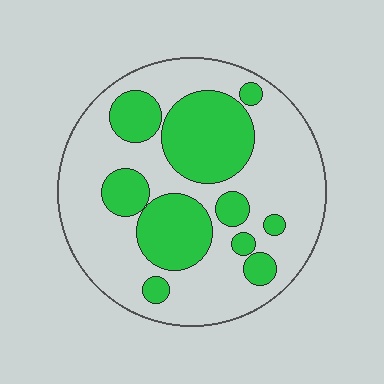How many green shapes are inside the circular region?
10.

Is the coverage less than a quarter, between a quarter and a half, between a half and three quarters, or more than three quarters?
Between a quarter and a half.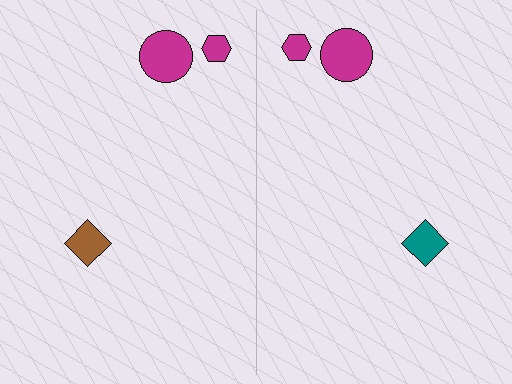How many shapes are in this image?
There are 6 shapes in this image.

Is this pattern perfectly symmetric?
No, the pattern is not perfectly symmetric. The teal diamond on the right side breaks the symmetry — its mirror counterpart is brown.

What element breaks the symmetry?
The teal diamond on the right side breaks the symmetry — its mirror counterpart is brown.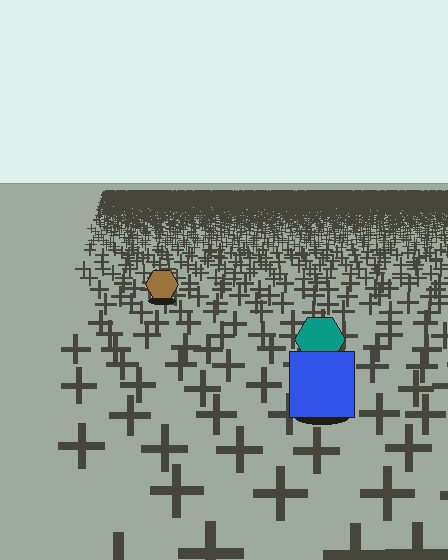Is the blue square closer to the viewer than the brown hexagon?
Yes. The blue square is closer — you can tell from the texture gradient: the ground texture is coarser near it.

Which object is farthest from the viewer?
The brown hexagon is farthest from the viewer. It appears smaller and the ground texture around it is denser.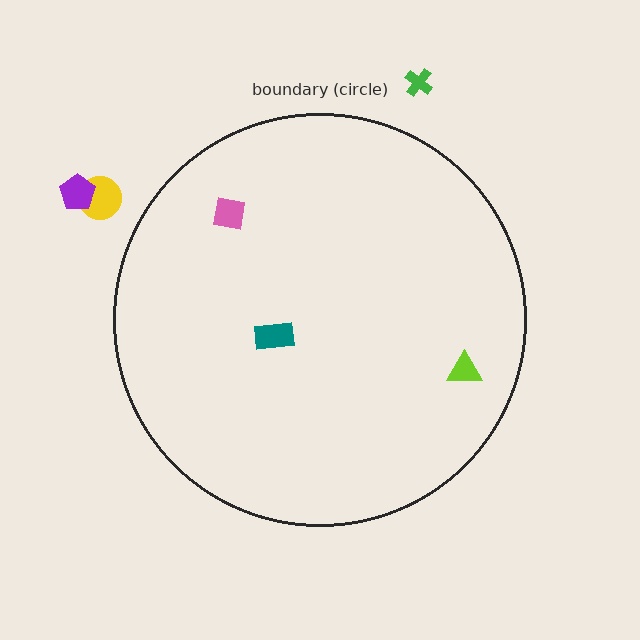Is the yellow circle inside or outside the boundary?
Outside.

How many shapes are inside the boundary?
3 inside, 3 outside.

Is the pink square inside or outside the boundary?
Inside.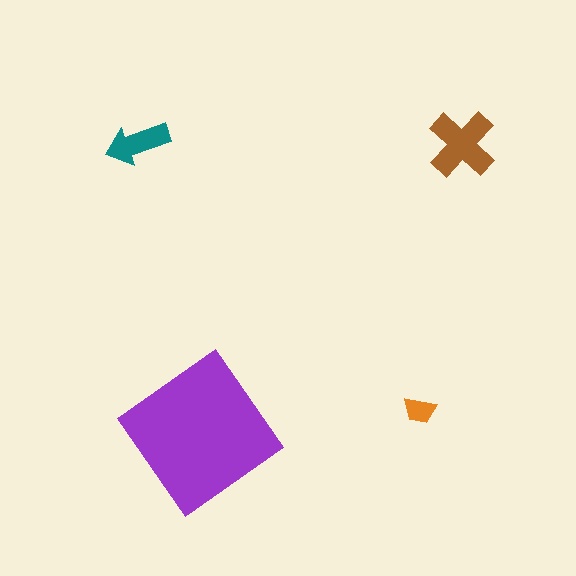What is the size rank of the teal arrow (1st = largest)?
3rd.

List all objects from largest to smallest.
The purple diamond, the brown cross, the teal arrow, the orange trapezoid.